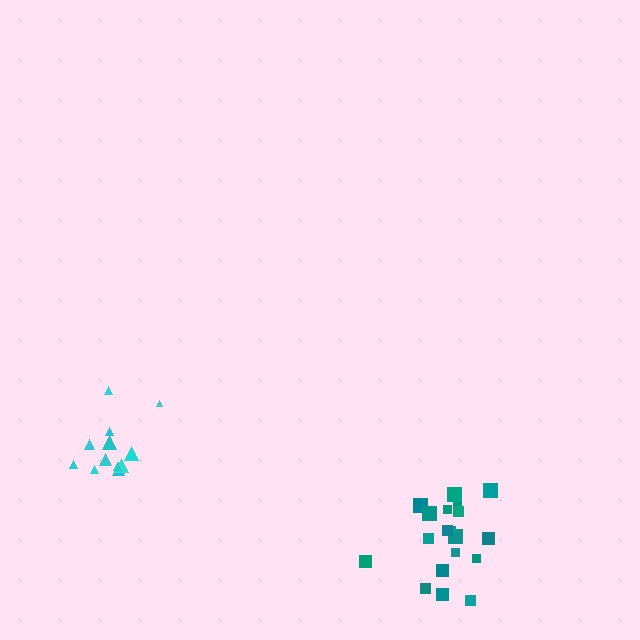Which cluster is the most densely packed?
Teal.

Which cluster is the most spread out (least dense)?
Cyan.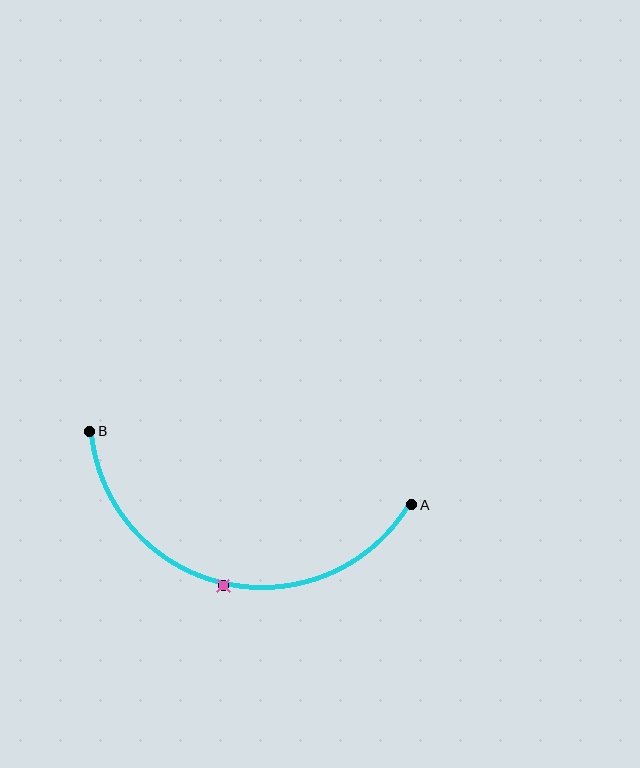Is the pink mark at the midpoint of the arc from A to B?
Yes. The pink mark lies on the arc at equal arc-length from both A and B — it is the arc midpoint.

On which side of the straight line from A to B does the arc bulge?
The arc bulges below the straight line connecting A and B.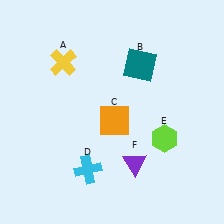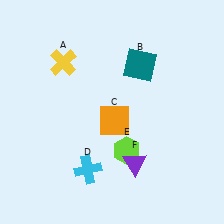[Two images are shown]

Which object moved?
The lime hexagon (E) moved left.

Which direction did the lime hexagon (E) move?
The lime hexagon (E) moved left.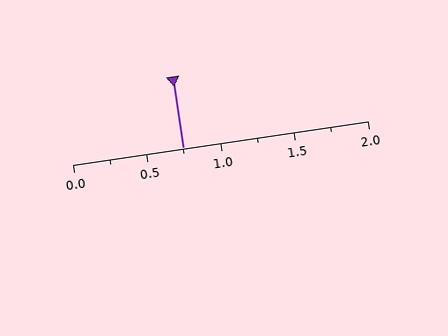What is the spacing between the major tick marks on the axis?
The major ticks are spaced 0.5 apart.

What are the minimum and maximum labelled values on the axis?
The axis runs from 0.0 to 2.0.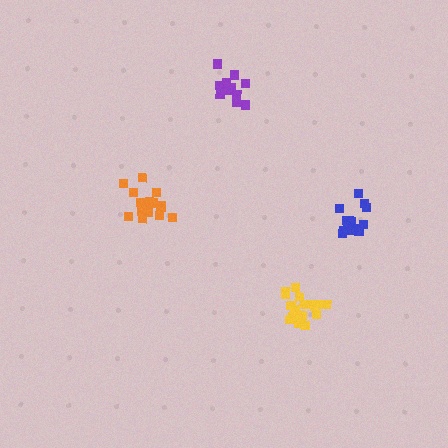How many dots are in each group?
Group 1: 19 dots, Group 2: 16 dots, Group 3: 13 dots, Group 4: 14 dots (62 total).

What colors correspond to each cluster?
The clusters are colored: yellow, orange, blue, purple.